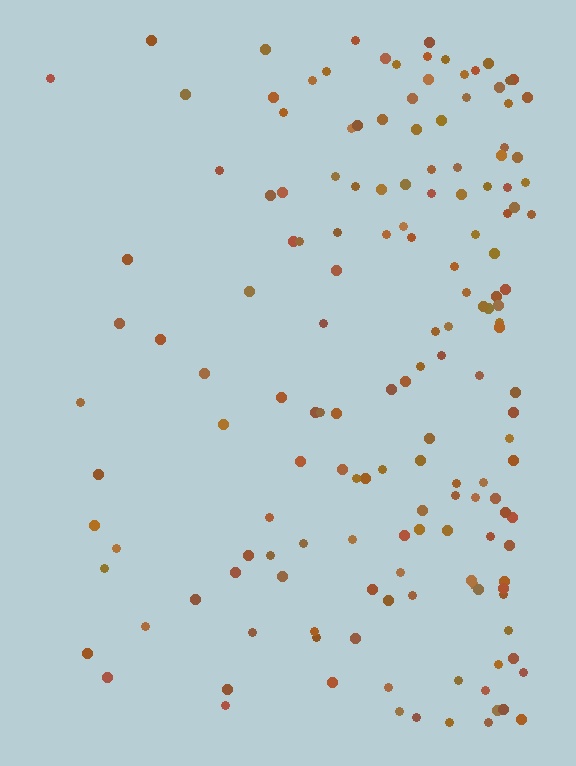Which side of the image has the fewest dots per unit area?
The left.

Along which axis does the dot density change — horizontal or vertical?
Horizontal.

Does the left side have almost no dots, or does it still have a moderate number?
Still a moderate number, just noticeably fewer than the right.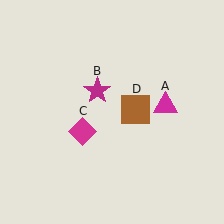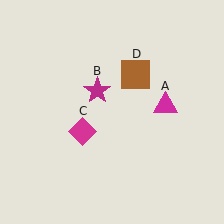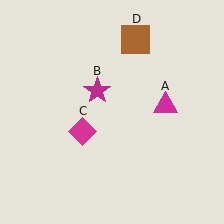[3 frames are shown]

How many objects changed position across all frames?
1 object changed position: brown square (object D).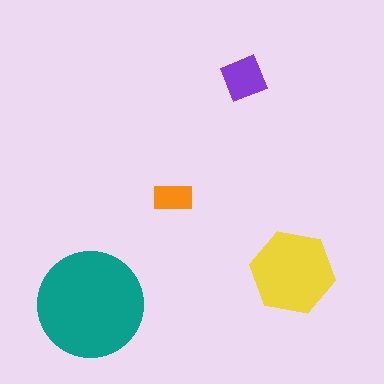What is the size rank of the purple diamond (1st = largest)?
3rd.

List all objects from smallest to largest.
The orange rectangle, the purple diamond, the yellow hexagon, the teal circle.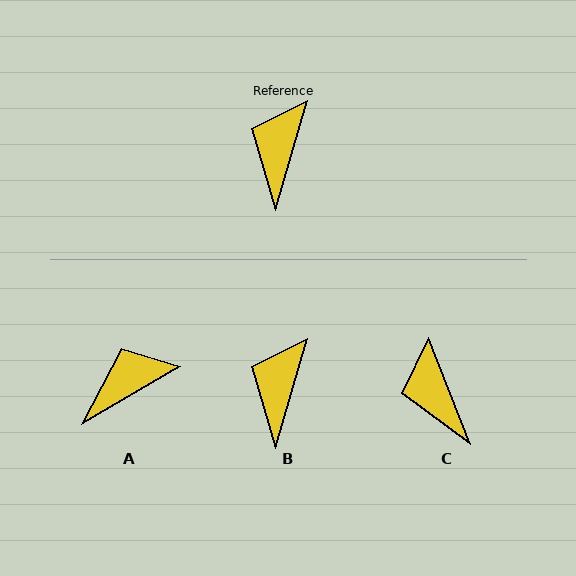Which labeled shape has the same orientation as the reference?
B.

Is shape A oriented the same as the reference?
No, it is off by about 44 degrees.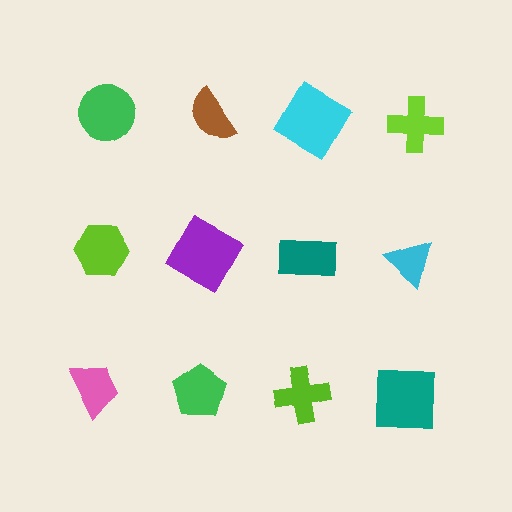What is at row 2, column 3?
A teal rectangle.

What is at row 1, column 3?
A cyan diamond.